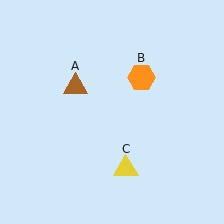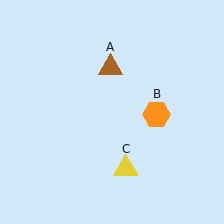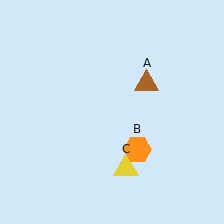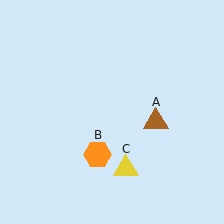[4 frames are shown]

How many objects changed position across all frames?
2 objects changed position: brown triangle (object A), orange hexagon (object B).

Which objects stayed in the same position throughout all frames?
Yellow triangle (object C) remained stationary.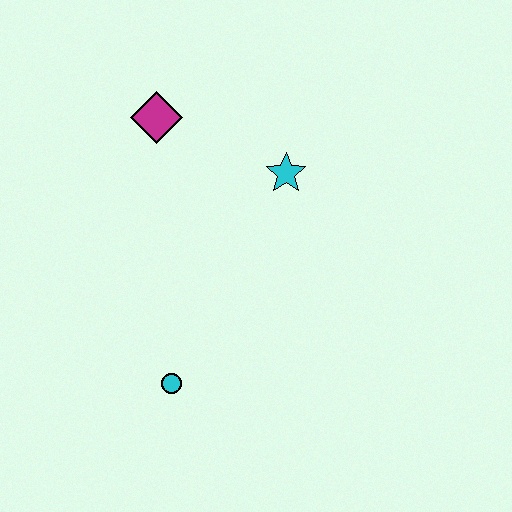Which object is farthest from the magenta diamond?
The cyan circle is farthest from the magenta diamond.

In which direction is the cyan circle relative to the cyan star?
The cyan circle is below the cyan star.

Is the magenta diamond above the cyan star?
Yes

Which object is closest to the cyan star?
The magenta diamond is closest to the cyan star.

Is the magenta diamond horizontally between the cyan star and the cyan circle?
No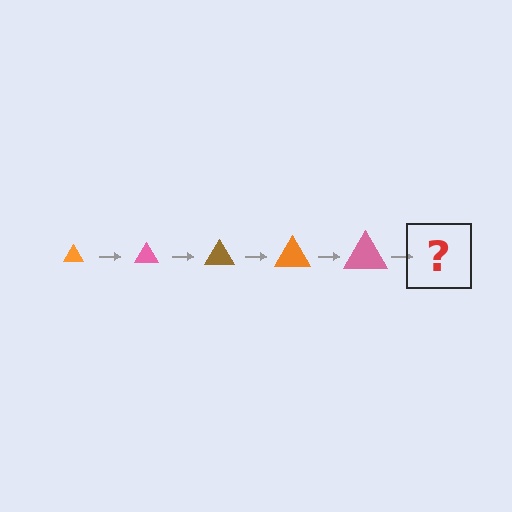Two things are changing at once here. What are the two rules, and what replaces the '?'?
The two rules are that the triangle grows larger each step and the color cycles through orange, pink, and brown. The '?' should be a brown triangle, larger than the previous one.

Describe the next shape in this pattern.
It should be a brown triangle, larger than the previous one.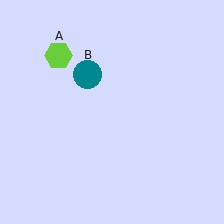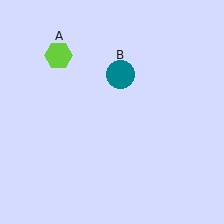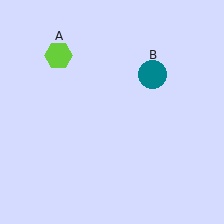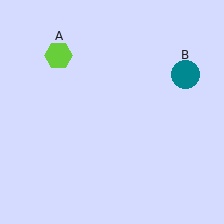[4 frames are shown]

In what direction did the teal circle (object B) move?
The teal circle (object B) moved right.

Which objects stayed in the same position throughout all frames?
Lime hexagon (object A) remained stationary.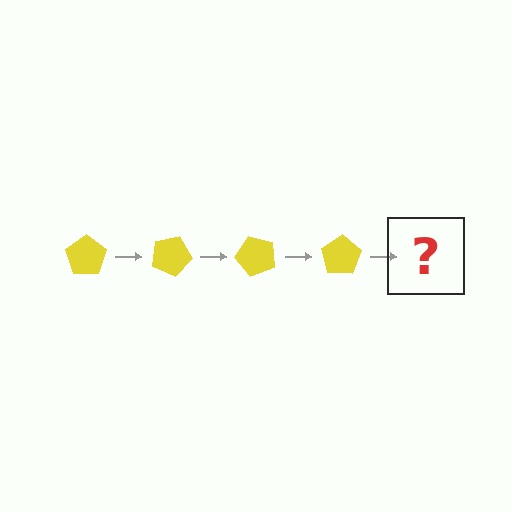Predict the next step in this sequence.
The next step is a yellow pentagon rotated 100 degrees.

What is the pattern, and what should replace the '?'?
The pattern is that the pentagon rotates 25 degrees each step. The '?' should be a yellow pentagon rotated 100 degrees.